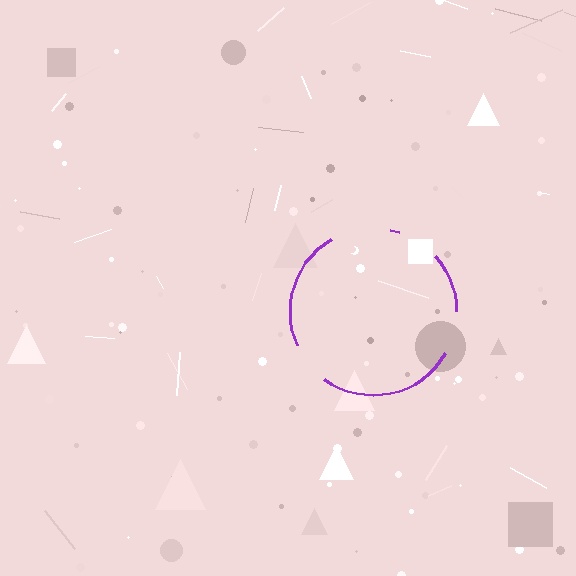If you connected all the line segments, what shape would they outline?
They would outline a circle.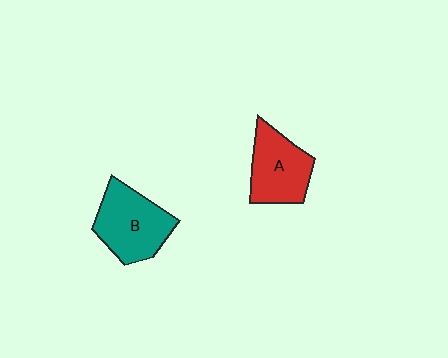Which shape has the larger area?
Shape B (teal).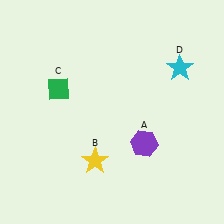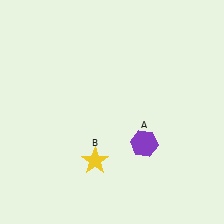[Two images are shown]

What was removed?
The cyan star (D), the green diamond (C) were removed in Image 2.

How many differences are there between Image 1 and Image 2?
There are 2 differences between the two images.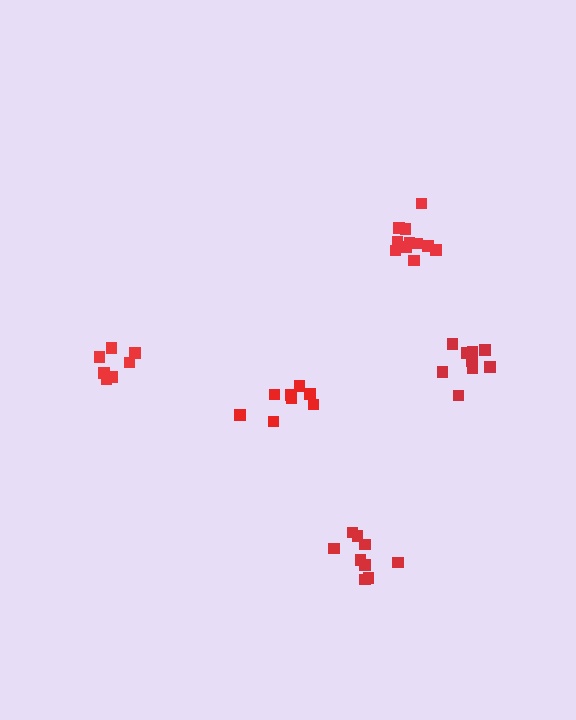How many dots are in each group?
Group 1: 7 dots, Group 2: 9 dots, Group 3: 11 dots, Group 4: 9 dots, Group 5: 9 dots (45 total).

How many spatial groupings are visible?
There are 5 spatial groupings.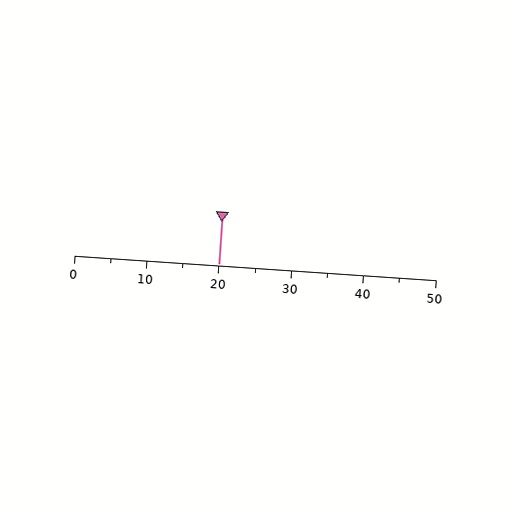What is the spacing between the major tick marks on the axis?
The major ticks are spaced 10 apart.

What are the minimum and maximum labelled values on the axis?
The axis runs from 0 to 50.